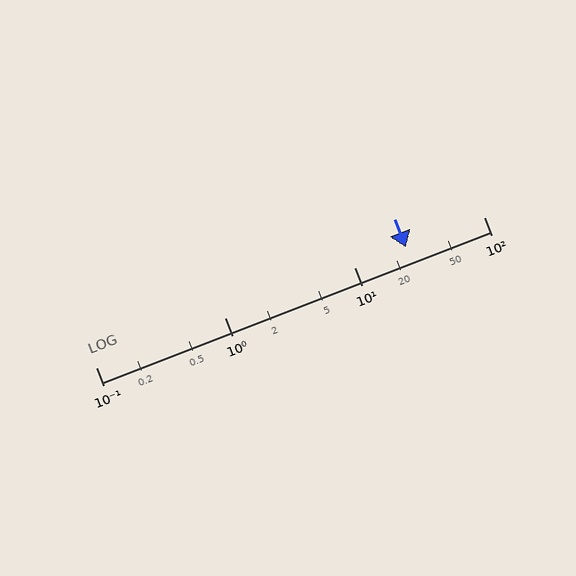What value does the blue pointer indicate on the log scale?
The pointer indicates approximately 25.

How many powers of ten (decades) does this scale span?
The scale spans 3 decades, from 0.1 to 100.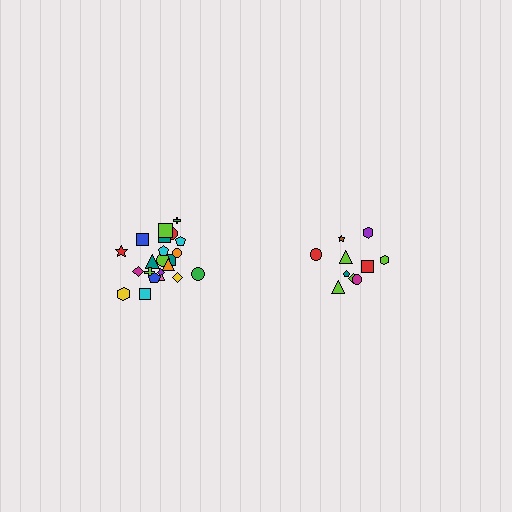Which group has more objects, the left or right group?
The left group.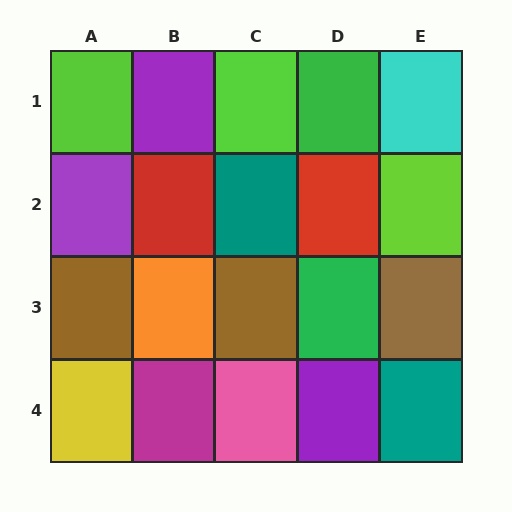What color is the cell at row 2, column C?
Teal.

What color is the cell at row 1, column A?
Lime.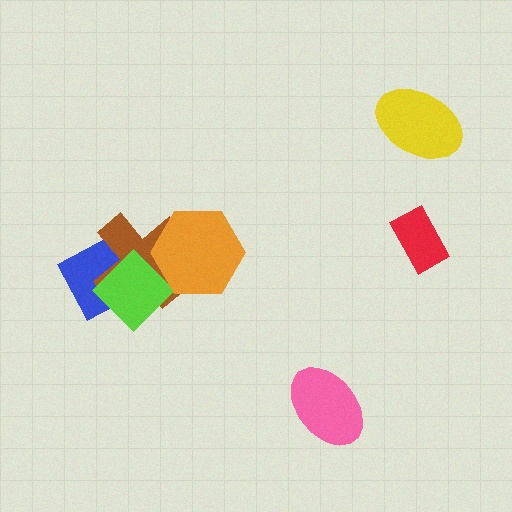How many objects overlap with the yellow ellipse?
0 objects overlap with the yellow ellipse.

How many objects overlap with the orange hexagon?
2 objects overlap with the orange hexagon.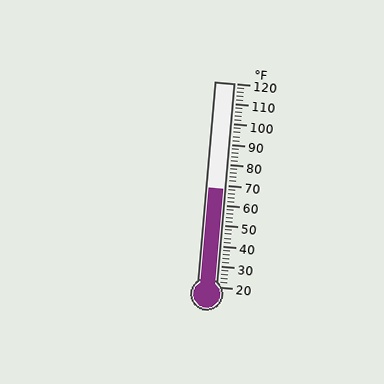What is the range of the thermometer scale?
The thermometer scale ranges from 20°F to 120°F.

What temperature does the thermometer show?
The thermometer shows approximately 68°F.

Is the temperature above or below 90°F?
The temperature is below 90°F.